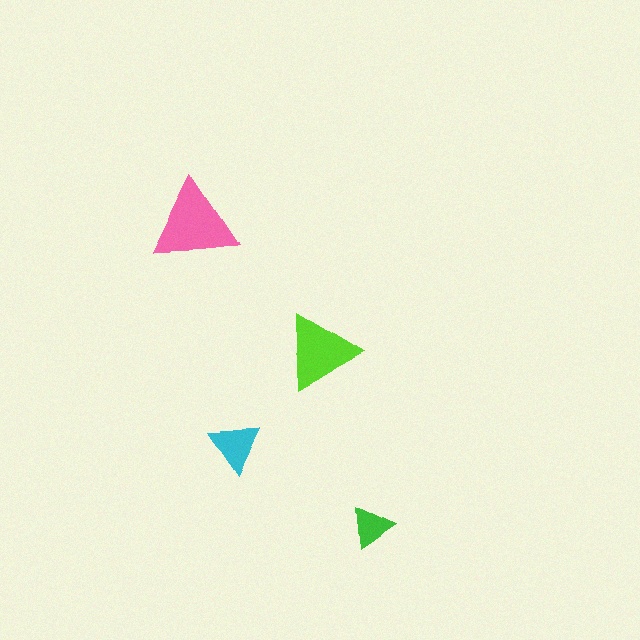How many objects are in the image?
There are 4 objects in the image.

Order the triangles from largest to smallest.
the pink one, the lime one, the cyan one, the green one.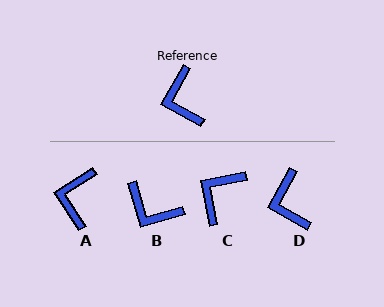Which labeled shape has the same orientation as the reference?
D.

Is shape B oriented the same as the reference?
No, it is off by about 46 degrees.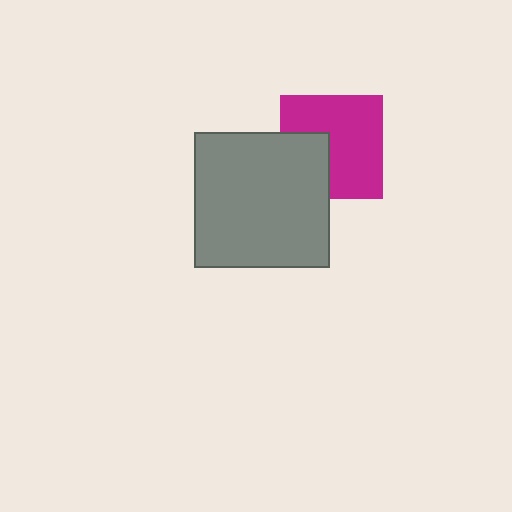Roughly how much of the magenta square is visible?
Most of it is visible (roughly 69%).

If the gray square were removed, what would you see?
You would see the complete magenta square.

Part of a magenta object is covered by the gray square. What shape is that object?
It is a square.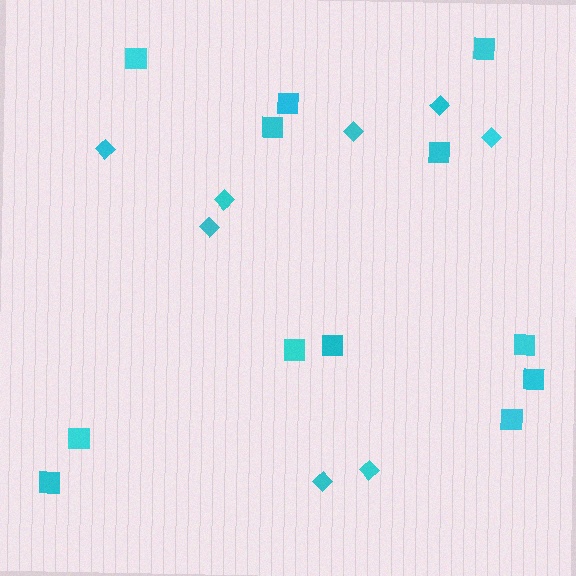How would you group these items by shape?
There are 2 groups: one group of squares (12) and one group of diamonds (8).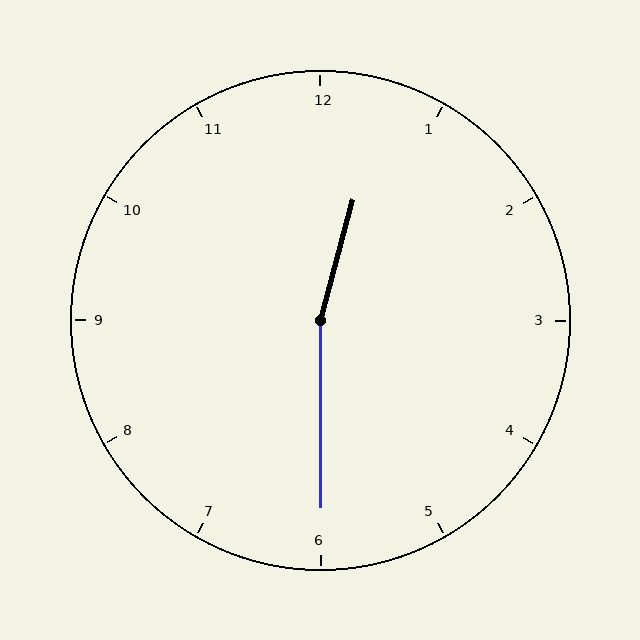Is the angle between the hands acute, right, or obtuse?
It is obtuse.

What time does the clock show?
12:30.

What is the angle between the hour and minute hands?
Approximately 165 degrees.